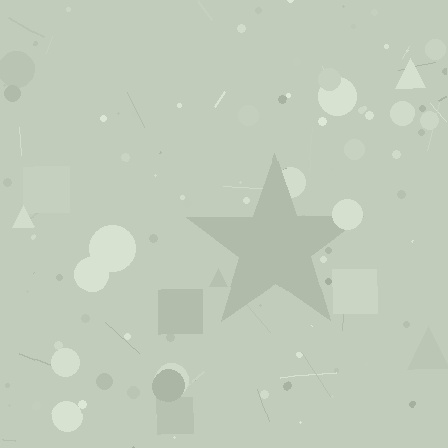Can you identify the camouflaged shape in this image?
The camouflaged shape is a star.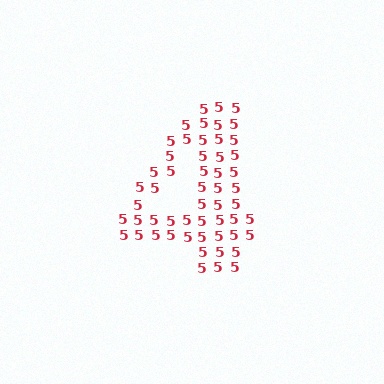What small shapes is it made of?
It is made of small digit 5's.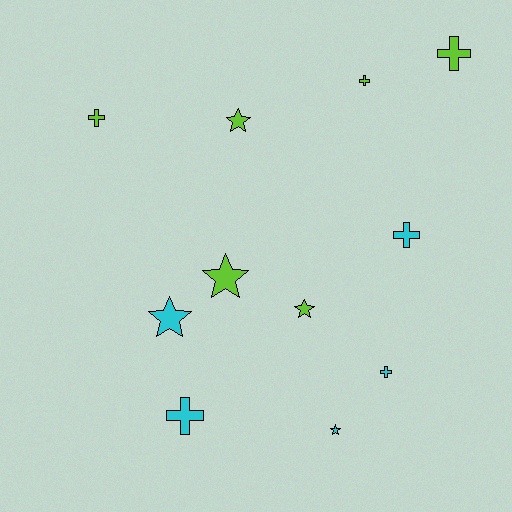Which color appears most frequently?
Lime, with 6 objects.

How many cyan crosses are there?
There are 3 cyan crosses.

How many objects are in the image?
There are 11 objects.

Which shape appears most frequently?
Cross, with 6 objects.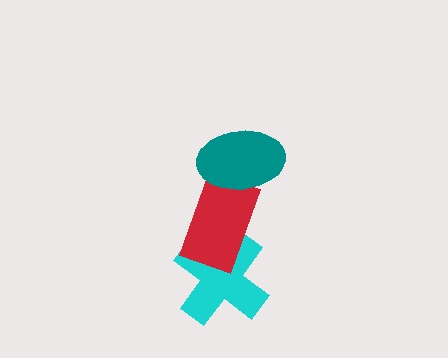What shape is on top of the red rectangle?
The teal ellipse is on top of the red rectangle.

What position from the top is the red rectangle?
The red rectangle is 2nd from the top.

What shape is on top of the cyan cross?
The red rectangle is on top of the cyan cross.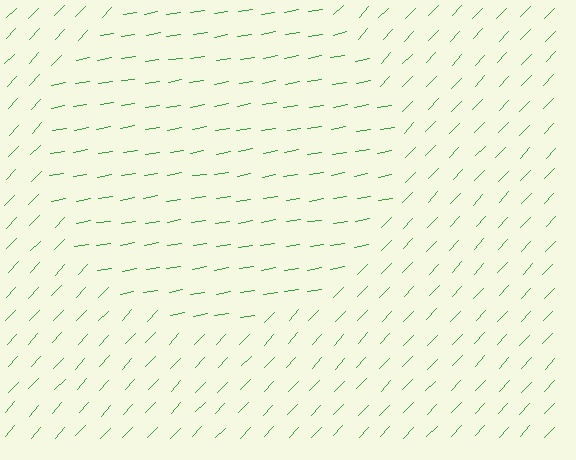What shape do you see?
I see a circle.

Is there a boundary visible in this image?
Yes, there is a texture boundary formed by a change in line orientation.